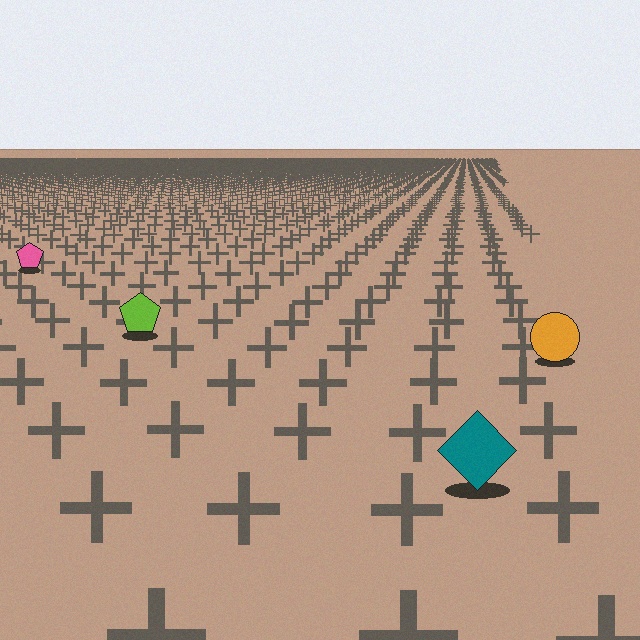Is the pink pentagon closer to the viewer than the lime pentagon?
No. The lime pentagon is closer — you can tell from the texture gradient: the ground texture is coarser near it.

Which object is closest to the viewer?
The teal diamond is closest. The texture marks near it are larger and more spread out.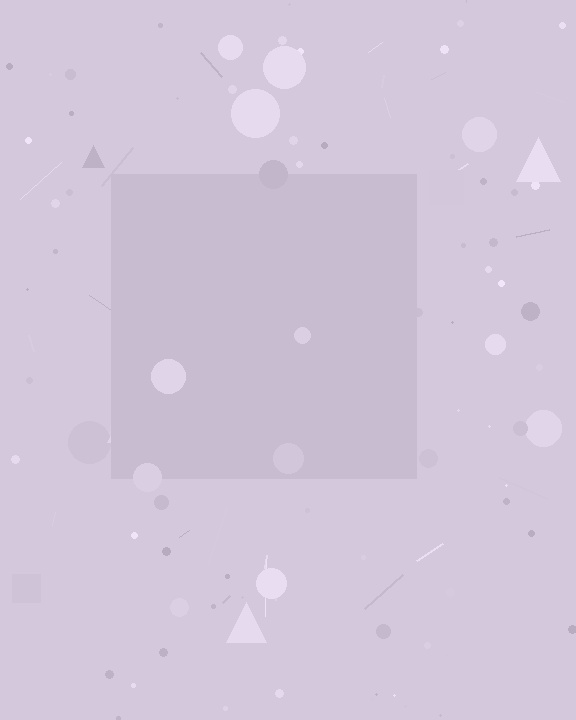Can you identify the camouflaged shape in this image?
The camouflaged shape is a square.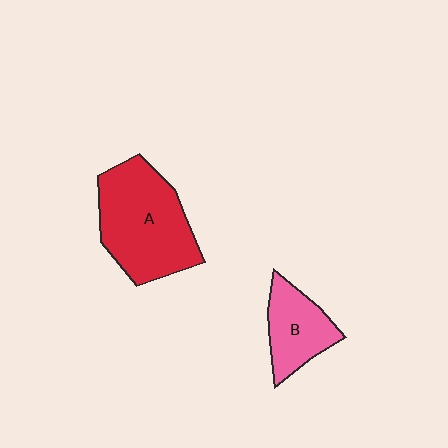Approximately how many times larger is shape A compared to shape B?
Approximately 1.9 times.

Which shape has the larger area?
Shape A (red).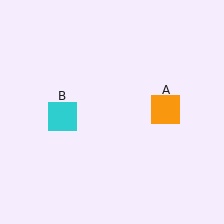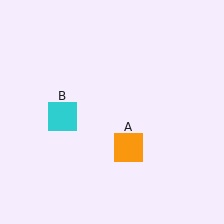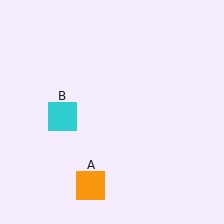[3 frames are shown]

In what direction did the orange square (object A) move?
The orange square (object A) moved down and to the left.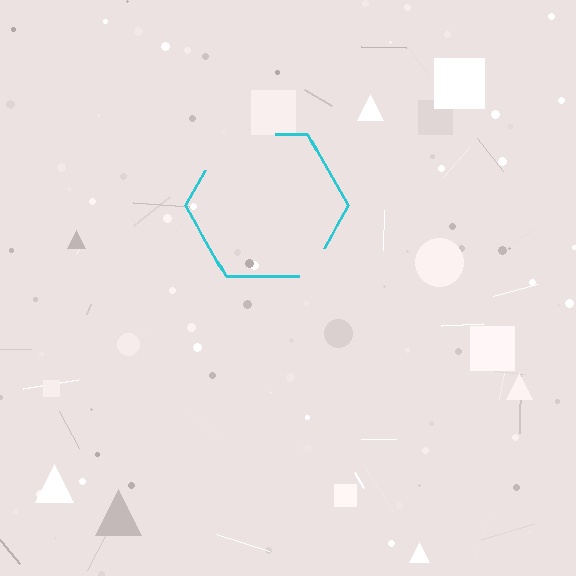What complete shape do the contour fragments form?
The contour fragments form a hexagon.